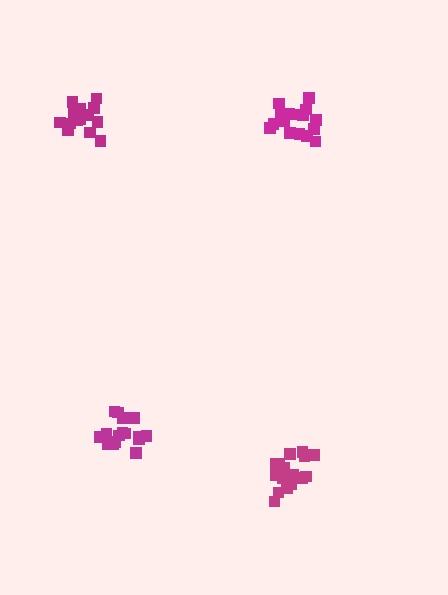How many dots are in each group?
Group 1: 16 dots, Group 2: 16 dots, Group 3: 17 dots, Group 4: 15 dots (64 total).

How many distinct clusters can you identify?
There are 4 distinct clusters.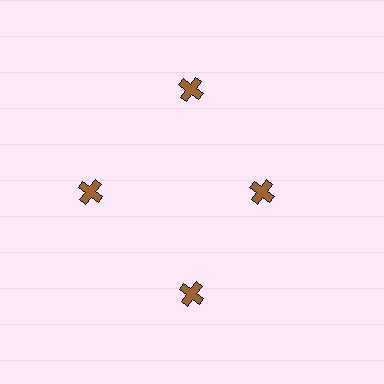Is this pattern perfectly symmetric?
No. The 4 brown crosses are arranged in a ring, but one element near the 3 o'clock position is pulled inward toward the center, breaking the 4-fold rotational symmetry.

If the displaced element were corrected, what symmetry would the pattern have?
It would have 4-fold rotational symmetry — the pattern would map onto itself every 90 degrees.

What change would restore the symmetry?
The symmetry would be restored by moving it outward, back onto the ring so that all 4 crosses sit at equal angles and equal distance from the center.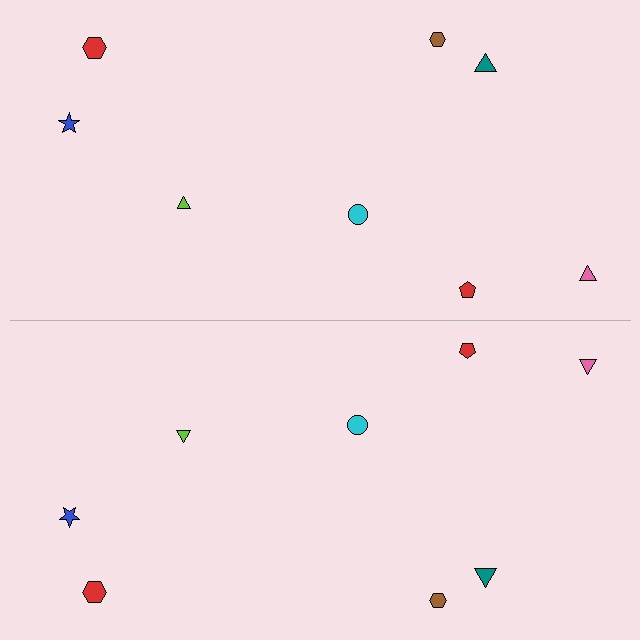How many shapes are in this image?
There are 16 shapes in this image.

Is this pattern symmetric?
Yes, this pattern has bilateral (reflection) symmetry.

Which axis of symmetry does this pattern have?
The pattern has a horizontal axis of symmetry running through the center of the image.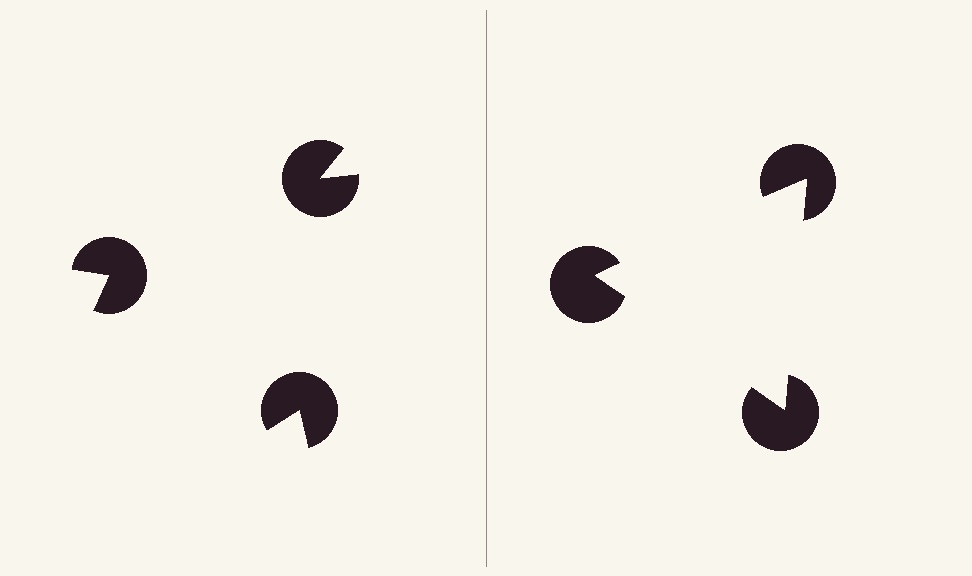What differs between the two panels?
The pac-man discs are positioned identically on both sides; only the wedge orientations differ. On the right they align to a triangle; on the left they are misaligned.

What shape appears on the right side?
An illusory triangle.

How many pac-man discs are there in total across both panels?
6 — 3 on each side.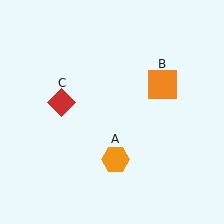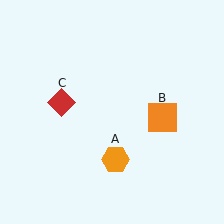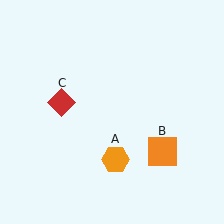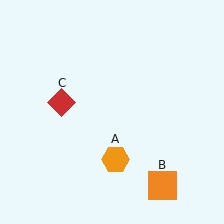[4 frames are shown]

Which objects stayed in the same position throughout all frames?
Orange hexagon (object A) and red diamond (object C) remained stationary.